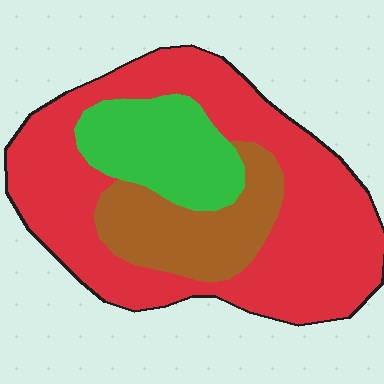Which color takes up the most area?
Red, at roughly 60%.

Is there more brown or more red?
Red.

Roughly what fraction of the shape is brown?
Brown takes up about one fifth (1/5) of the shape.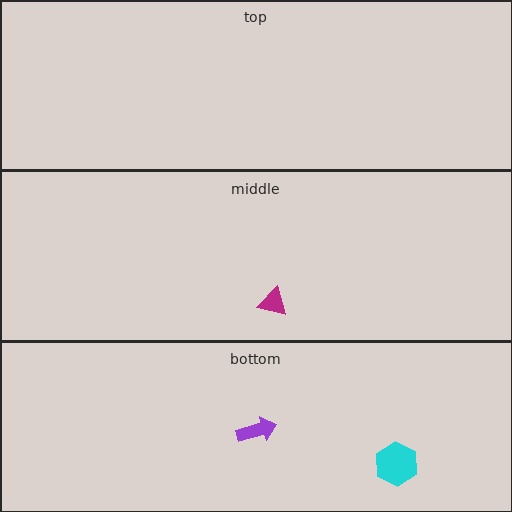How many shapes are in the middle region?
1.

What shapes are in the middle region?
The magenta triangle.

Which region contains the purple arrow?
The bottom region.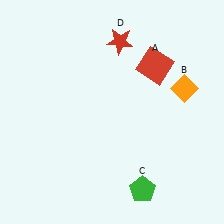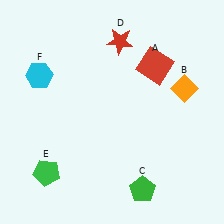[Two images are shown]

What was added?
A green pentagon (E), a cyan hexagon (F) were added in Image 2.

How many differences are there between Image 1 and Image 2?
There are 2 differences between the two images.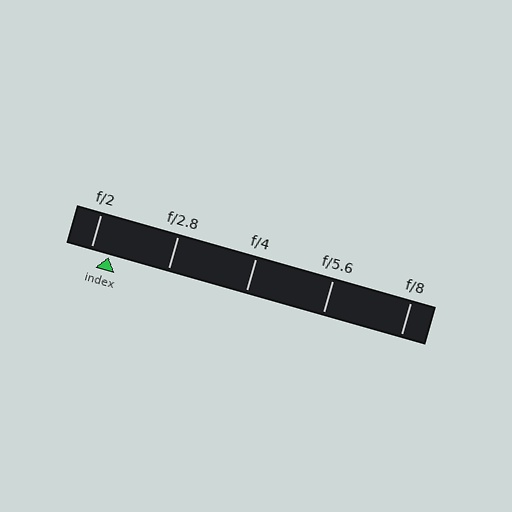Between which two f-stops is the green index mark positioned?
The index mark is between f/2 and f/2.8.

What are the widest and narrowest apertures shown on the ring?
The widest aperture shown is f/2 and the narrowest is f/8.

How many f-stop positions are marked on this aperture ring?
There are 5 f-stop positions marked.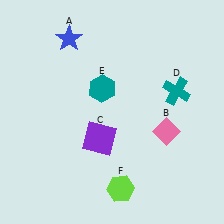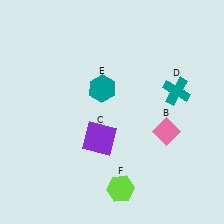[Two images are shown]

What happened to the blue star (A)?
The blue star (A) was removed in Image 2. It was in the top-left area of Image 1.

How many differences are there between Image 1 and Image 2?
There is 1 difference between the two images.